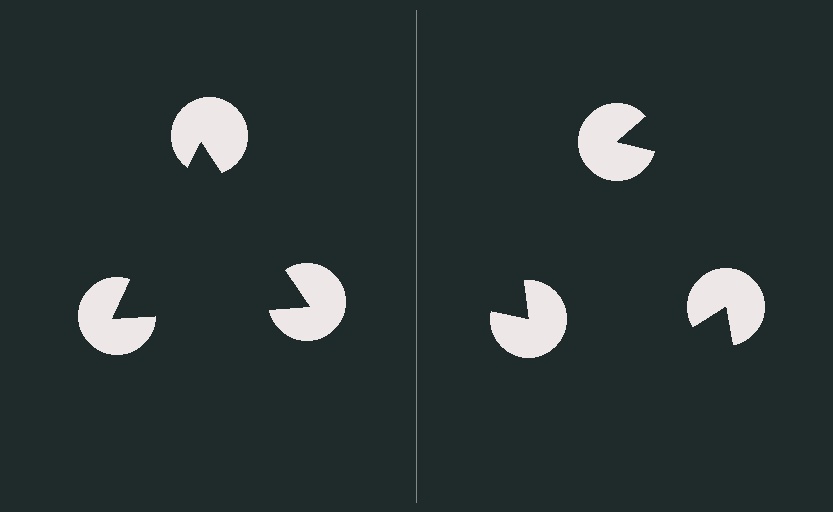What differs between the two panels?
The pac-man discs are positioned identically on both sides; only the wedge orientations differ. On the left they align to a triangle; on the right they are misaligned.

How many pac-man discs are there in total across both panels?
6 — 3 on each side.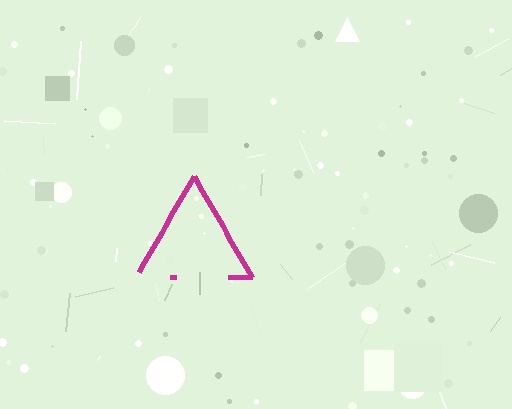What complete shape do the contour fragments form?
The contour fragments form a triangle.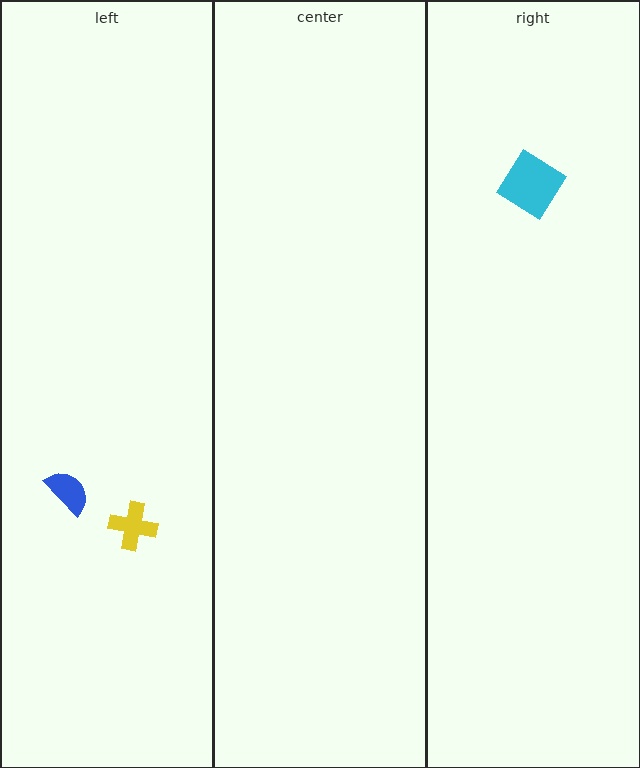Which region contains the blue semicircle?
The left region.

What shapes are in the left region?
The yellow cross, the blue semicircle.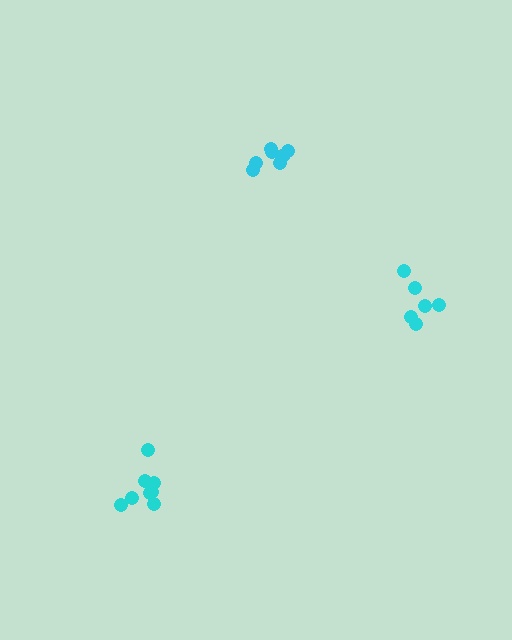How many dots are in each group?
Group 1: 8 dots, Group 2: 7 dots, Group 3: 6 dots (21 total).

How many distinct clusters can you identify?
There are 3 distinct clusters.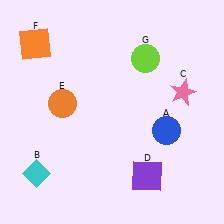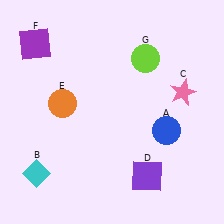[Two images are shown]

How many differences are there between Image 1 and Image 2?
There is 1 difference between the two images.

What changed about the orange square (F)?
In Image 1, F is orange. In Image 2, it changed to purple.